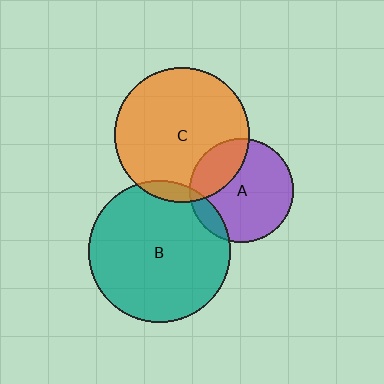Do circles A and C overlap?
Yes.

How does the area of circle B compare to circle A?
Approximately 1.9 times.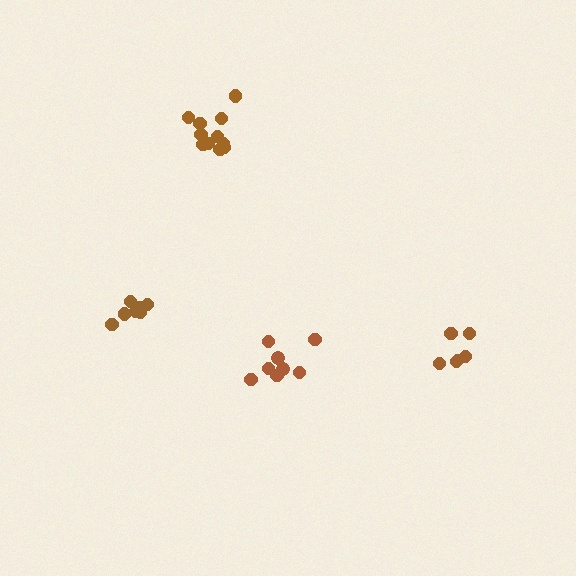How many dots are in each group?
Group 1: 8 dots, Group 2: 6 dots, Group 3: 11 dots, Group 4: 8 dots (33 total).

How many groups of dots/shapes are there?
There are 4 groups.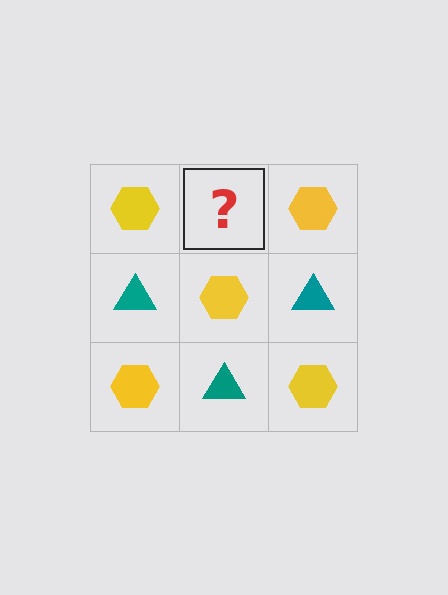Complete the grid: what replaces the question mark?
The question mark should be replaced with a teal triangle.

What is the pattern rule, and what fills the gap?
The rule is that it alternates yellow hexagon and teal triangle in a checkerboard pattern. The gap should be filled with a teal triangle.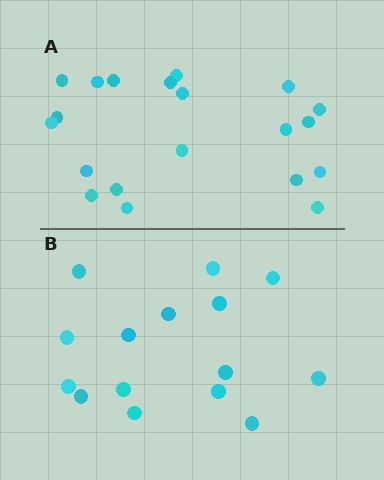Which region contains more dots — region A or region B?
Region A (the top region) has more dots.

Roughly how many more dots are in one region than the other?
Region A has about 5 more dots than region B.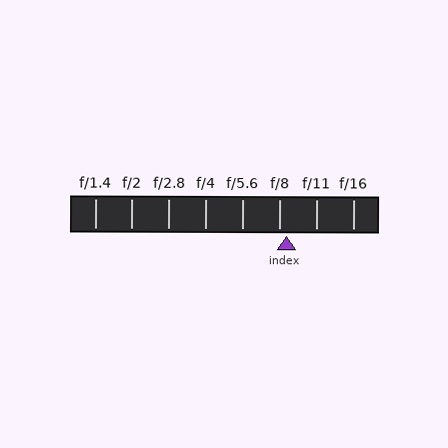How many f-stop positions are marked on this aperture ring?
There are 8 f-stop positions marked.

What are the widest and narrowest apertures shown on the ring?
The widest aperture shown is f/1.4 and the narrowest is f/16.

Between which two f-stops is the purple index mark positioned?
The index mark is between f/8 and f/11.